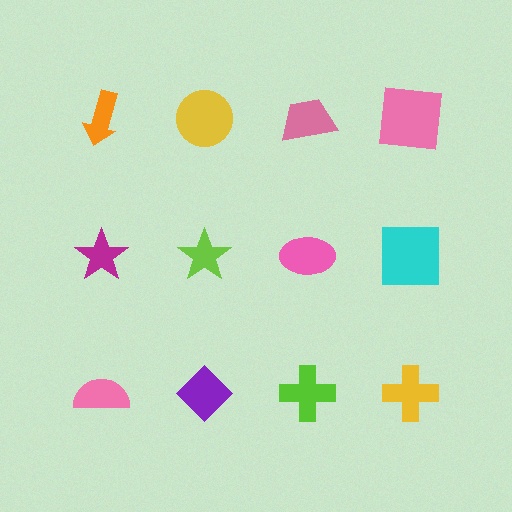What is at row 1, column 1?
An orange arrow.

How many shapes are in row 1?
4 shapes.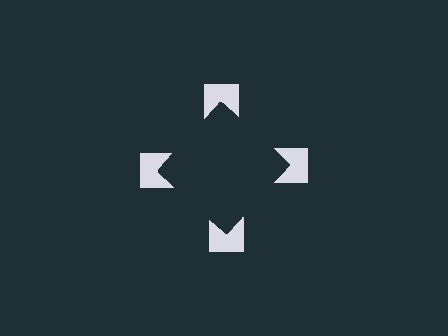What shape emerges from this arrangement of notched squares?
An illusory square — its edges are inferred from the aligned wedge cuts in the notched squares, not physically drawn.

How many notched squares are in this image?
There are 4 — one at each vertex of the illusory square.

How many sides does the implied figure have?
4 sides.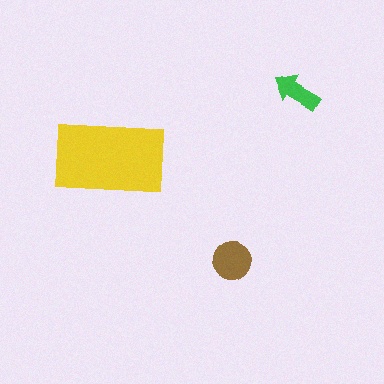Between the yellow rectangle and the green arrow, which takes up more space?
The yellow rectangle.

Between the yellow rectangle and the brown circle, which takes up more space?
The yellow rectangle.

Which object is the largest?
The yellow rectangle.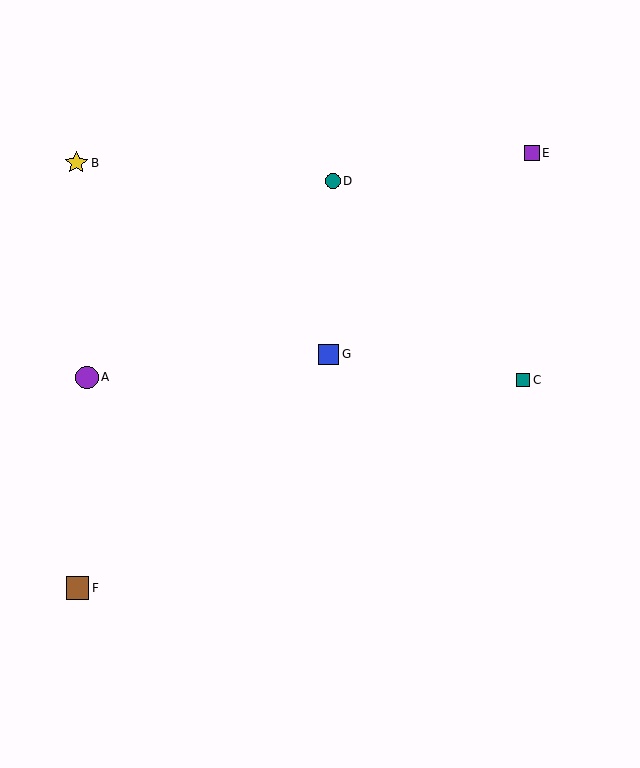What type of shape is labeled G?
Shape G is a blue square.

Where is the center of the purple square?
The center of the purple square is at (532, 153).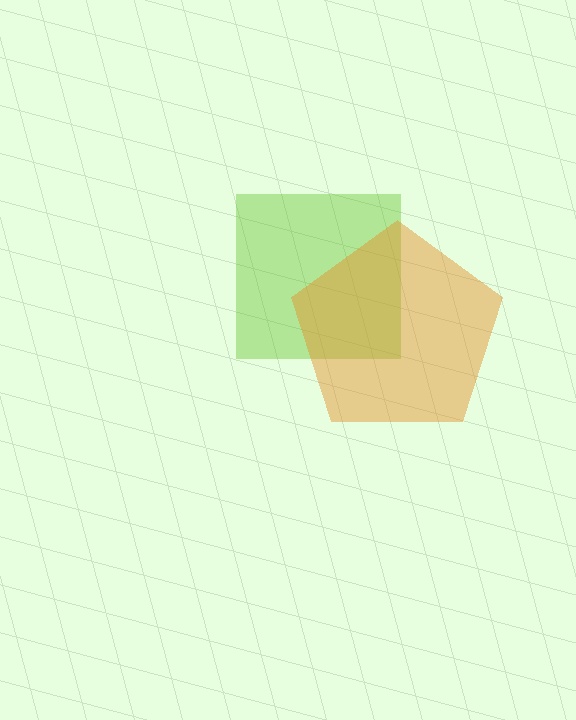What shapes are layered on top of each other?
The layered shapes are: a lime square, an orange pentagon.